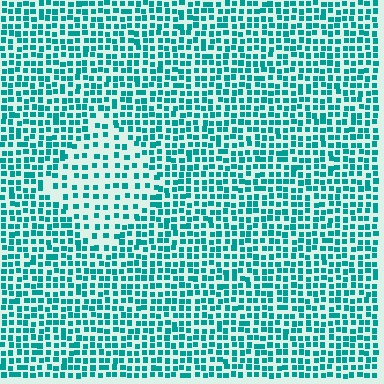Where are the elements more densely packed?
The elements are more densely packed outside the diamond boundary.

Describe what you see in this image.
The image contains small teal elements arranged at two different densities. A diamond-shaped region is visible where the elements are less densely packed than the surrounding area.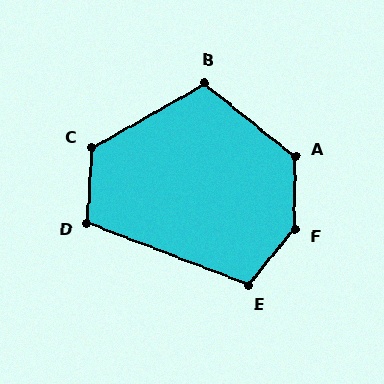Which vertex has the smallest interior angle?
D, at approximately 108 degrees.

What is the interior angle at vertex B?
Approximately 111 degrees (obtuse).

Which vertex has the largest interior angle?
F, at approximately 141 degrees.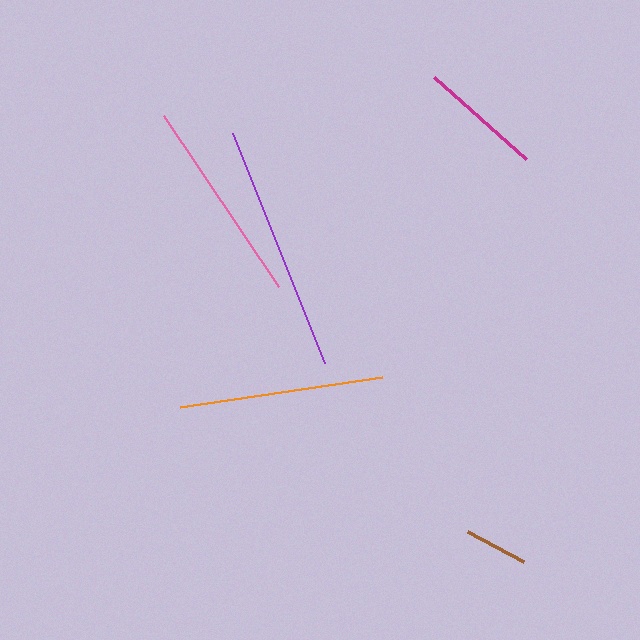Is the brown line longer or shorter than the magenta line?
The magenta line is longer than the brown line.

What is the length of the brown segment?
The brown segment is approximately 63 pixels long.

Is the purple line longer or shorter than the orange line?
The purple line is longer than the orange line.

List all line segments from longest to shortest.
From longest to shortest: purple, pink, orange, magenta, brown.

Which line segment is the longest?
The purple line is the longest at approximately 247 pixels.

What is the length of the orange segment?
The orange segment is approximately 204 pixels long.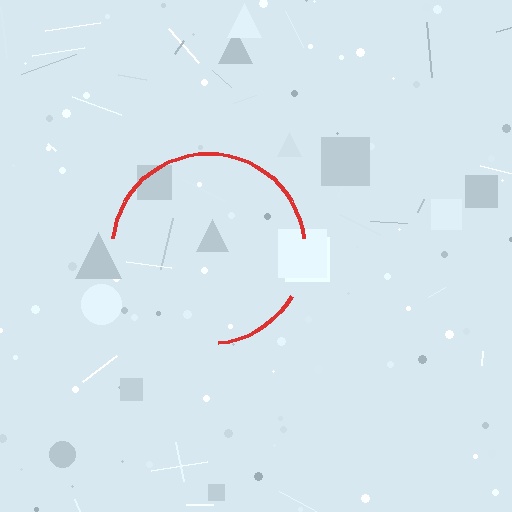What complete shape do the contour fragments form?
The contour fragments form a circle.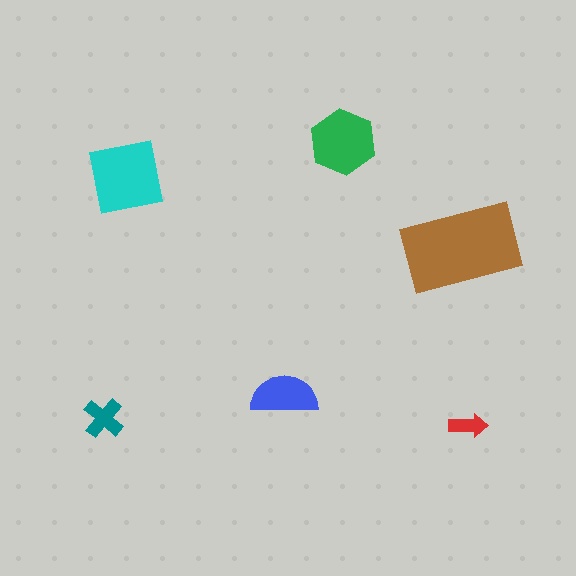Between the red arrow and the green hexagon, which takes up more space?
The green hexagon.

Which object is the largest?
The brown rectangle.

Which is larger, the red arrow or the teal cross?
The teal cross.